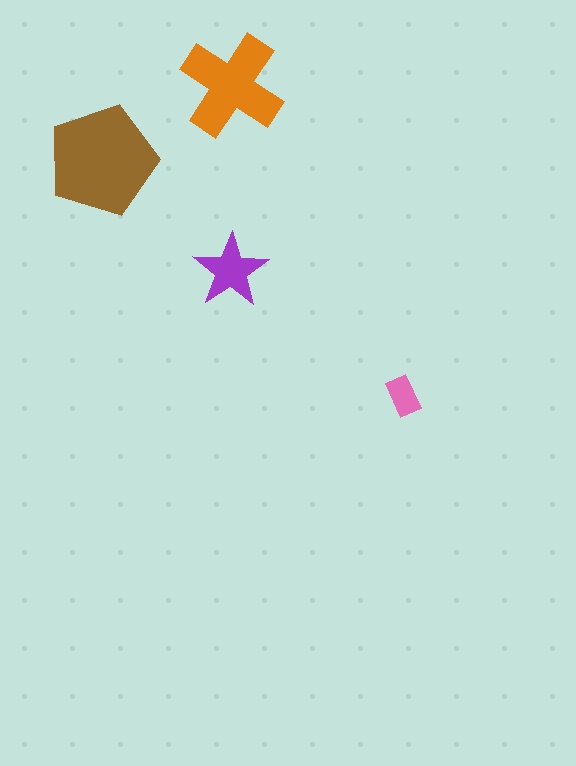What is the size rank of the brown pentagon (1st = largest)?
1st.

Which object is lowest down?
The pink rectangle is bottommost.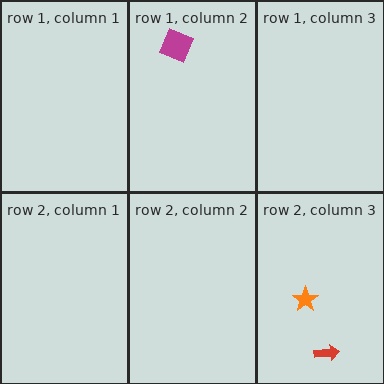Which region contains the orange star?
The row 2, column 3 region.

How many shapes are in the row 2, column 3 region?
2.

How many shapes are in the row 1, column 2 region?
1.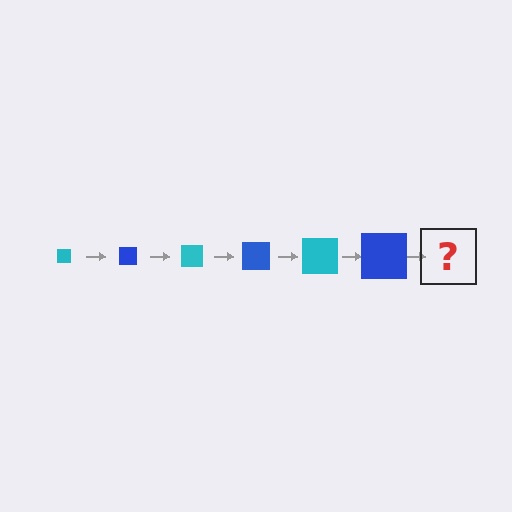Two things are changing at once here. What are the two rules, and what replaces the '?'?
The two rules are that the square grows larger each step and the color cycles through cyan and blue. The '?' should be a cyan square, larger than the previous one.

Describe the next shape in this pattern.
It should be a cyan square, larger than the previous one.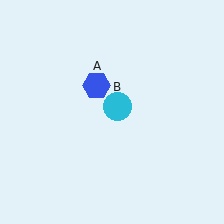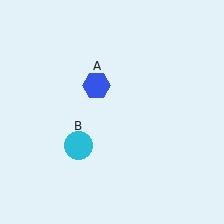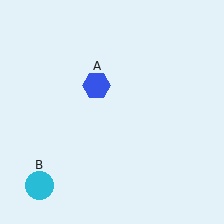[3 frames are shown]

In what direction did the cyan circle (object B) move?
The cyan circle (object B) moved down and to the left.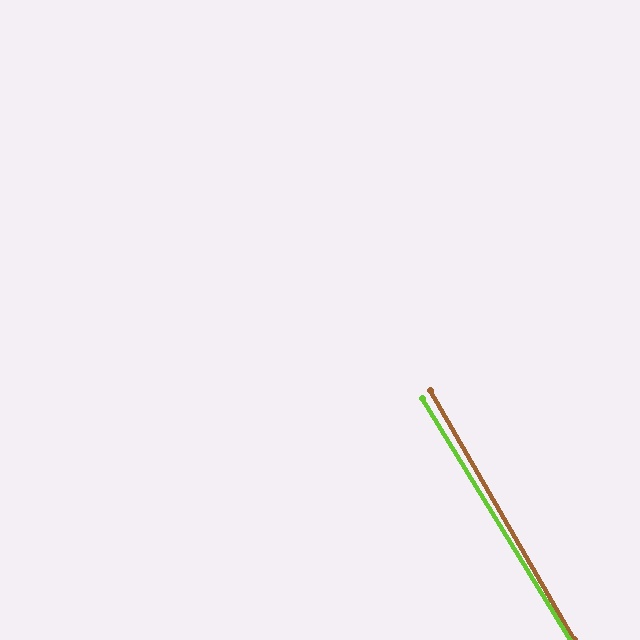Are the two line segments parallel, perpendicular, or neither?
Parallel — their directions differ by only 1.7°.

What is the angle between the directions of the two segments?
Approximately 2 degrees.